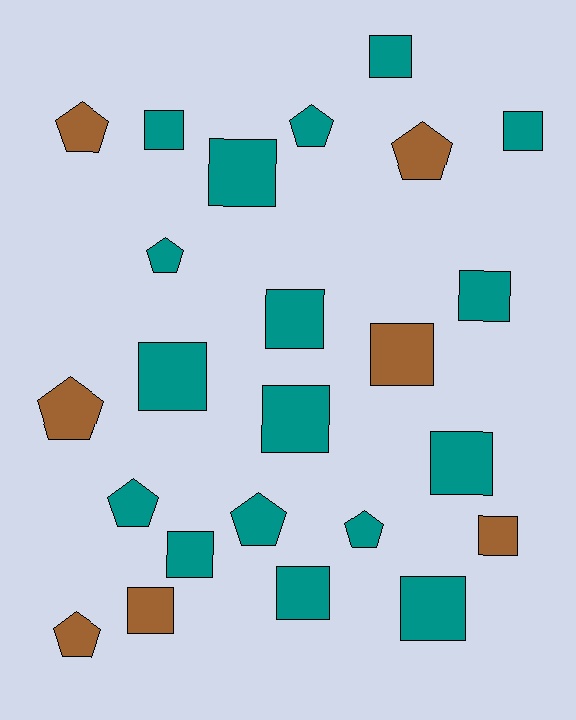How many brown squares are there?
There are 3 brown squares.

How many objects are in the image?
There are 24 objects.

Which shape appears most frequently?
Square, with 15 objects.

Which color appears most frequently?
Teal, with 17 objects.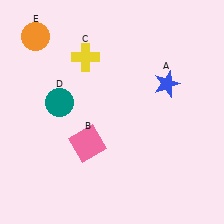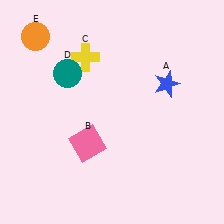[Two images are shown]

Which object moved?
The teal circle (D) moved up.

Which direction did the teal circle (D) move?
The teal circle (D) moved up.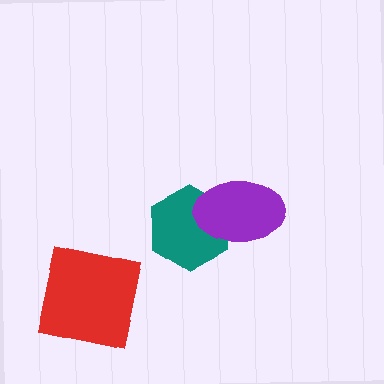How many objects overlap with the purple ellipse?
1 object overlaps with the purple ellipse.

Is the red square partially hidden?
No, no other shape covers it.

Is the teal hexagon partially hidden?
Yes, it is partially covered by another shape.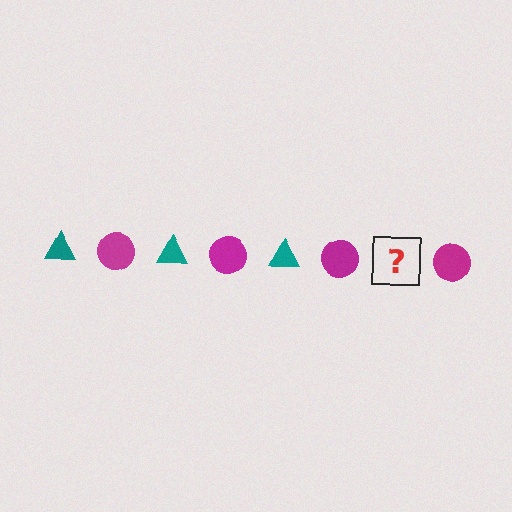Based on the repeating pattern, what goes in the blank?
The blank should be a teal triangle.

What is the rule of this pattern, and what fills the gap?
The rule is that the pattern alternates between teal triangle and magenta circle. The gap should be filled with a teal triangle.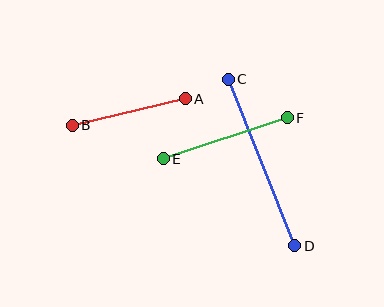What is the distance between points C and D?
The distance is approximately 179 pixels.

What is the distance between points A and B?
The distance is approximately 116 pixels.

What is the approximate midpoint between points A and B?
The midpoint is at approximately (129, 112) pixels.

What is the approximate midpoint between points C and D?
The midpoint is at approximately (261, 162) pixels.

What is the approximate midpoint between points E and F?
The midpoint is at approximately (225, 138) pixels.